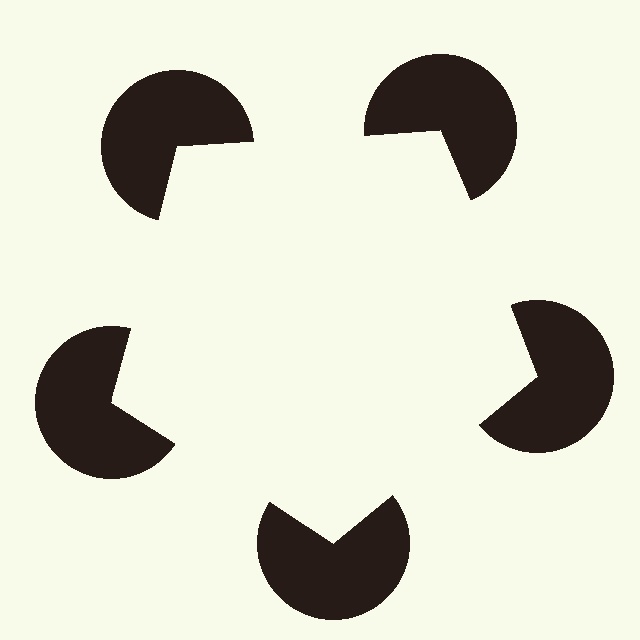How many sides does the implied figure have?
5 sides.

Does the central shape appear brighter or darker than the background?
It typically appears slightly brighter than the background, even though no actual brightness change is drawn.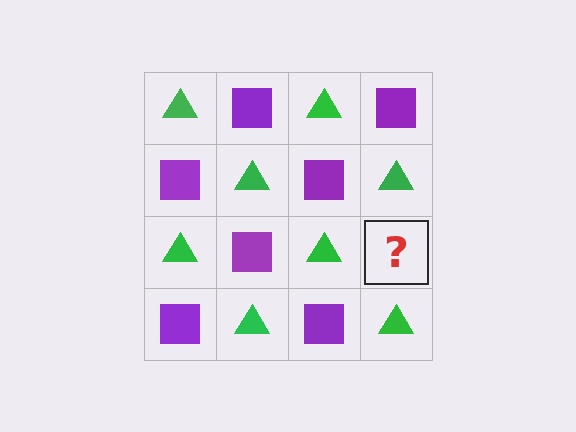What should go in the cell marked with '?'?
The missing cell should contain a purple square.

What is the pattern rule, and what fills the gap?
The rule is that it alternates green triangle and purple square in a checkerboard pattern. The gap should be filled with a purple square.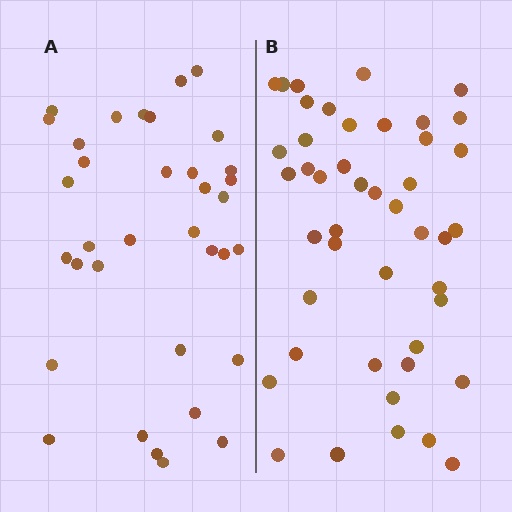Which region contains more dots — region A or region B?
Region B (the right region) has more dots.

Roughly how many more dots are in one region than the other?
Region B has roughly 10 or so more dots than region A.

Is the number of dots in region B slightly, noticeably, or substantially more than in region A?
Region B has noticeably more, but not dramatically so. The ratio is roughly 1.3 to 1.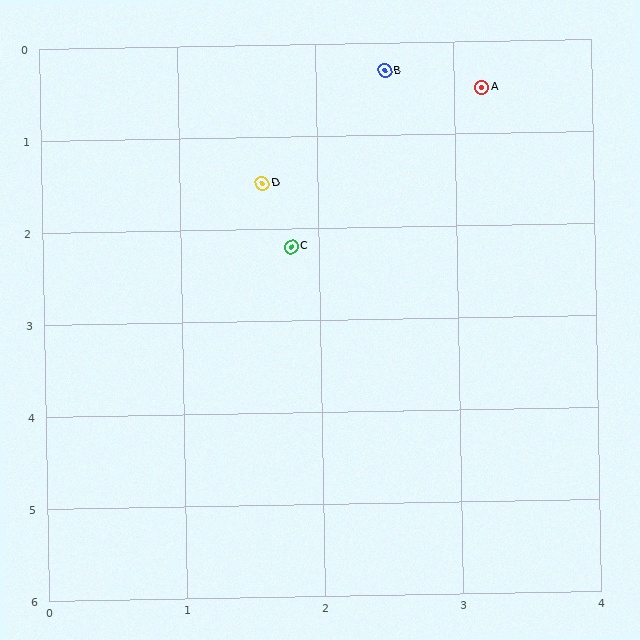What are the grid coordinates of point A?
Point A is at approximately (3.2, 0.5).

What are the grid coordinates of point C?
Point C is at approximately (1.8, 2.2).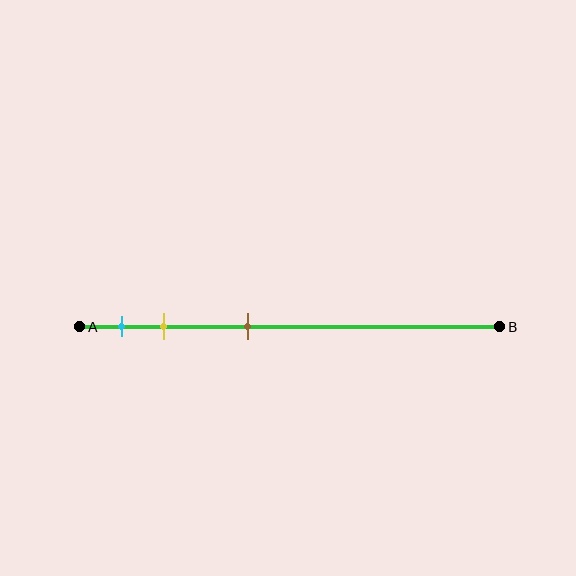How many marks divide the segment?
There are 3 marks dividing the segment.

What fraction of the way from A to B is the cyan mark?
The cyan mark is approximately 10% (0.1) of the way from A to B.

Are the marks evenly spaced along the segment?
No, the marks are not evenly spaced.